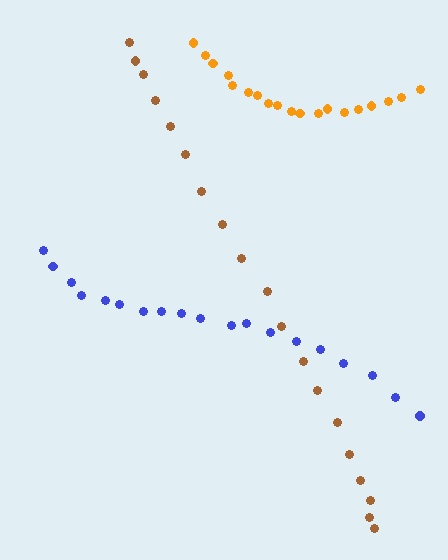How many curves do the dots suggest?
There are 3 distinct paths.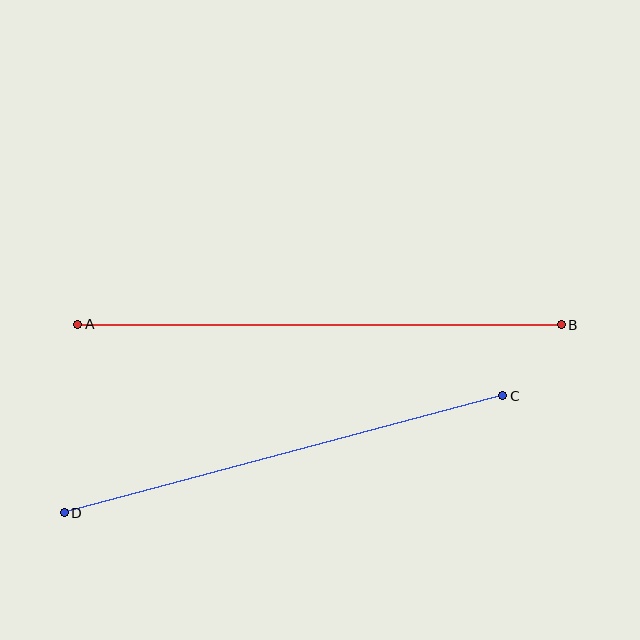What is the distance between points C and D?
The distance is approximately 454 pixels.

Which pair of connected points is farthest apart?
Points A and B are farthest apart.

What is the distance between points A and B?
The distance is approximately 484 pixels.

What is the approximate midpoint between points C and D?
The midpoint is at approximately (284, 454) pixels.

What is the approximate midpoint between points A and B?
The midpoint is at approximately (319, 324) pixels.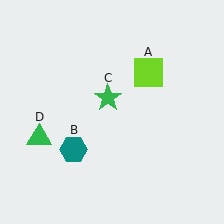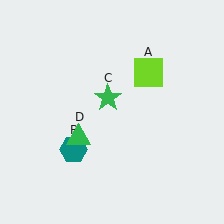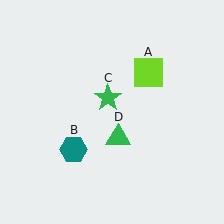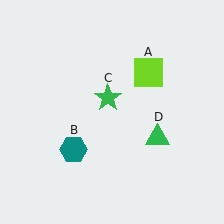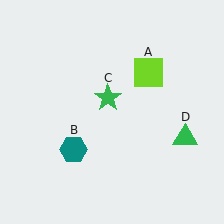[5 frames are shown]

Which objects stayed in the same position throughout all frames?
Lime square (object A) and teal hexagon (object B) and green star (object C) remained stationary.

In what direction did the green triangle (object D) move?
The green triangle (object D) moved right.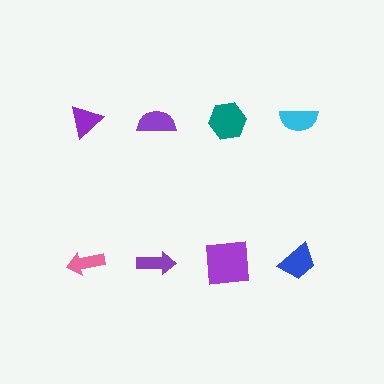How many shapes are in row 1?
4 shapes.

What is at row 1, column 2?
A purple semicircle.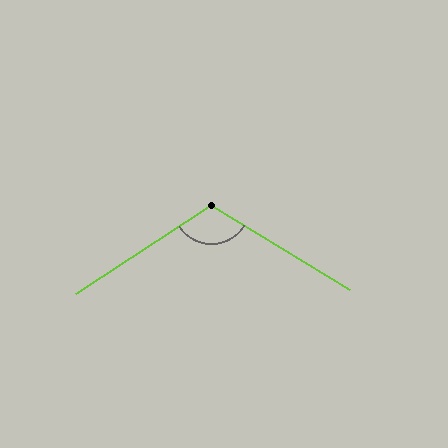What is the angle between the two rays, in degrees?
Approximately 116 degrees.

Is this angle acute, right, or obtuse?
It is obtuse.